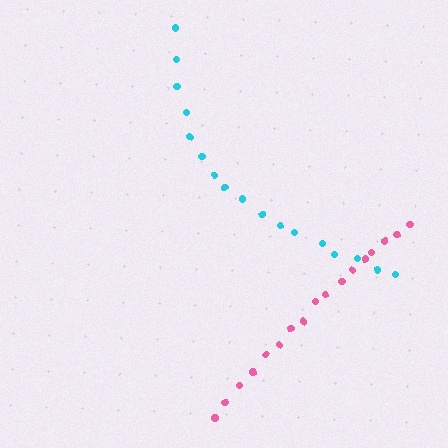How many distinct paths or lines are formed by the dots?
There are 2 distinct paths.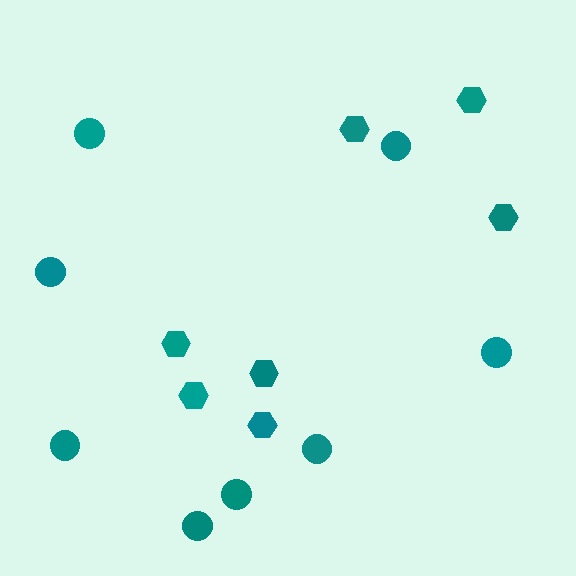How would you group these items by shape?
There are 2 groups: one group of circles (8) and one group of hexagons (7).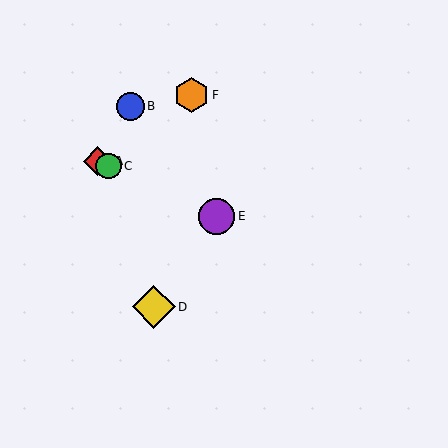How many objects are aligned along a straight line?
3 objects (A, C, E) are aligned along a straight line.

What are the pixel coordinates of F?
Object F is at (192, 95).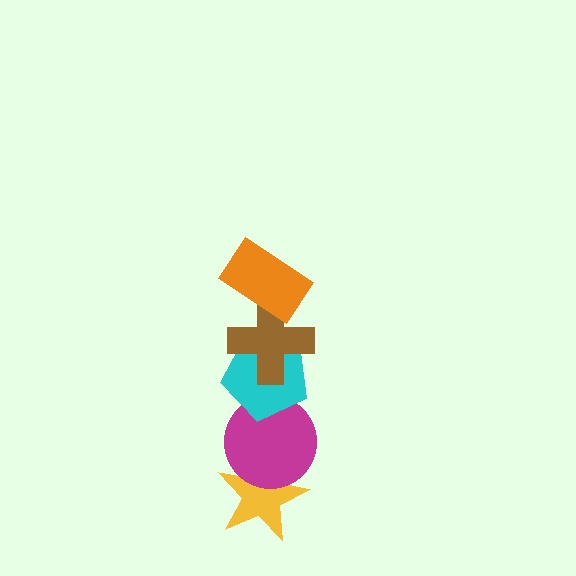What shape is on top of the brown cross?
The orange rectangle is on top of the brown cross.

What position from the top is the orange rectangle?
The orange rectangle is 1st from the top.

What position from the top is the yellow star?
The yellow star is 5th from the top.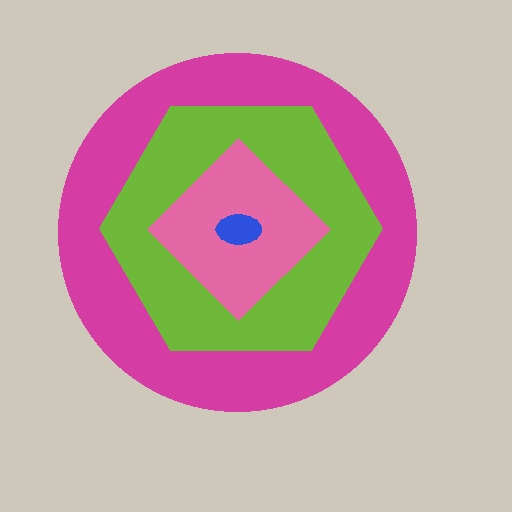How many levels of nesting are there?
4.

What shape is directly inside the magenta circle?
The lime hexagon.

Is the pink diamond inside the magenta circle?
Yes.